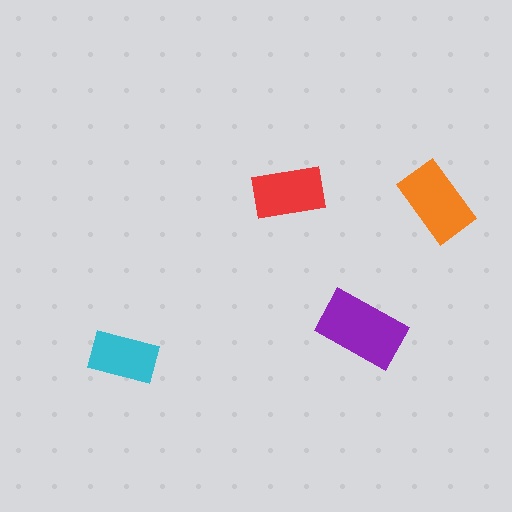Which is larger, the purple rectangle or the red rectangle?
The purple one.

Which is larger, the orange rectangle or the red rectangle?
The orange one.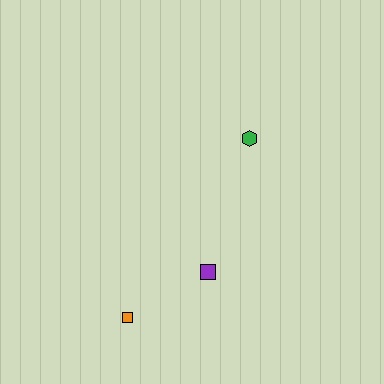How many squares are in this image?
There are 2 squares.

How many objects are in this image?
There are 3 objects.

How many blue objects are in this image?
There are no blue objects.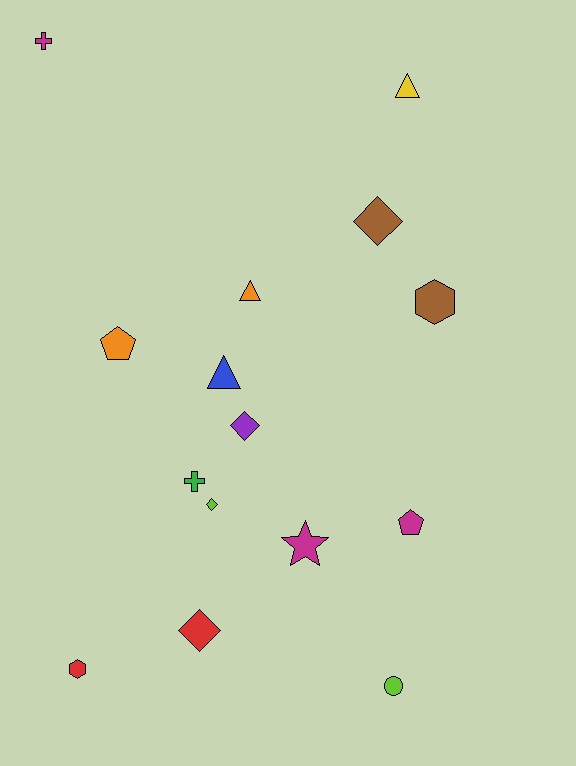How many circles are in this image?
There is 1 circle.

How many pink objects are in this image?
There are no pink objects.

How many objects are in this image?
There are 15 objects.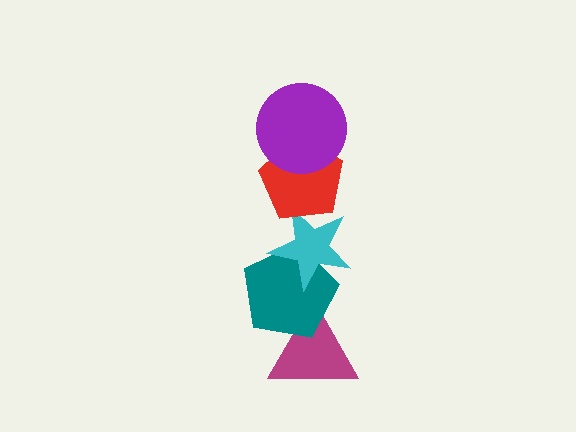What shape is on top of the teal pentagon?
The cyan star is on top of the teal pentagon.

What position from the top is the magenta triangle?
The magenta triangle is 5th from the top.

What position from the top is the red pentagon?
The red pentagon is 2nd from the top.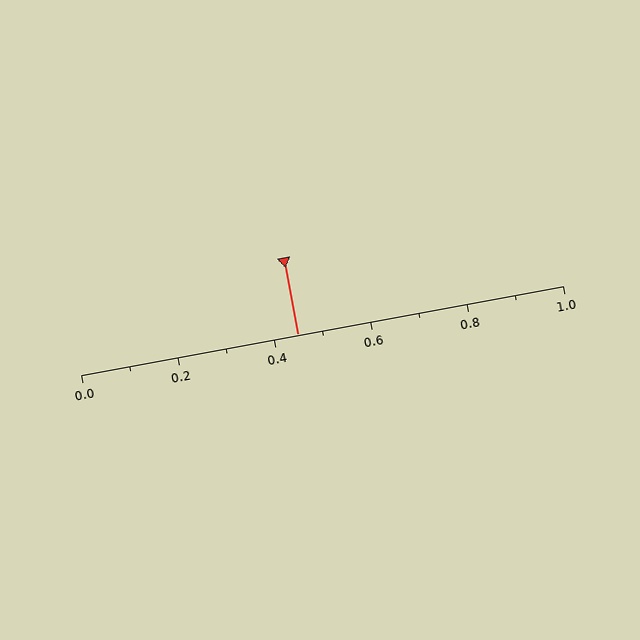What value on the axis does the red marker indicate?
The marker indicates approximately 0.45.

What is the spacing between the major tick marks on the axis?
The major ticks are spaced 0.2 apart.